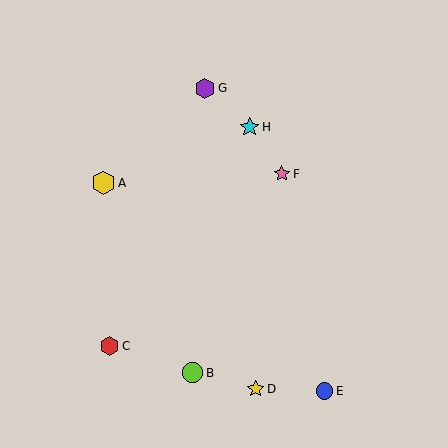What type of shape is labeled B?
Shape B is a lime circle.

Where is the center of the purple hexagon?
The center of the purple hexagon is at (205, 88).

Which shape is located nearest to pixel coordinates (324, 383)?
The blue circle (labeled E) at (325, 391) is nearest to that location.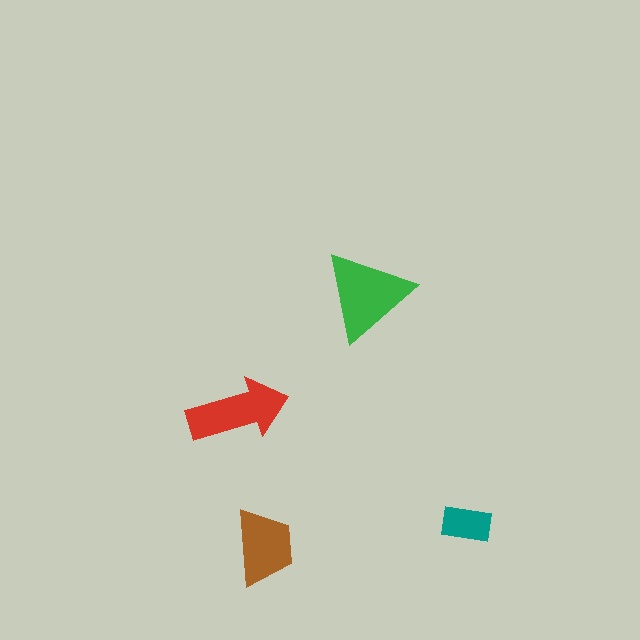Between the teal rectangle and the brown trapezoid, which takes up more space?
The brown trapezoid.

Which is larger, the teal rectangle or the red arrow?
The red arrow.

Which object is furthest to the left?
The red arrow is leftmost.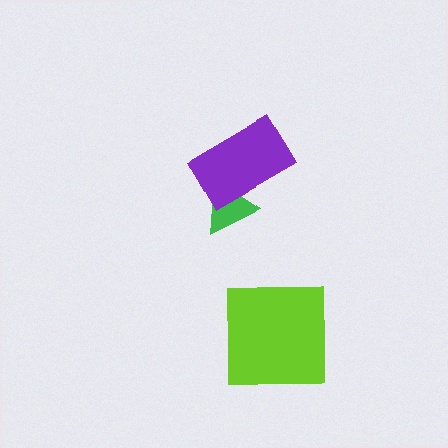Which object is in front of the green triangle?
The purple rectangle is in front of the green triangle.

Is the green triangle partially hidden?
Yes, it is partially covered by another shape.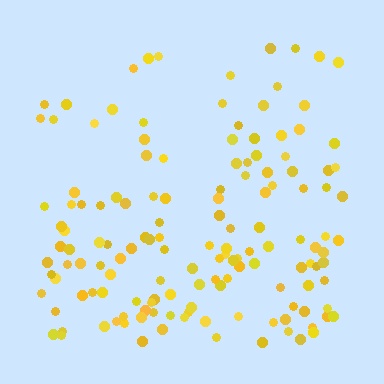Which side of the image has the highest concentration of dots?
The bottom.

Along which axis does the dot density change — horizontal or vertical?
Vertical.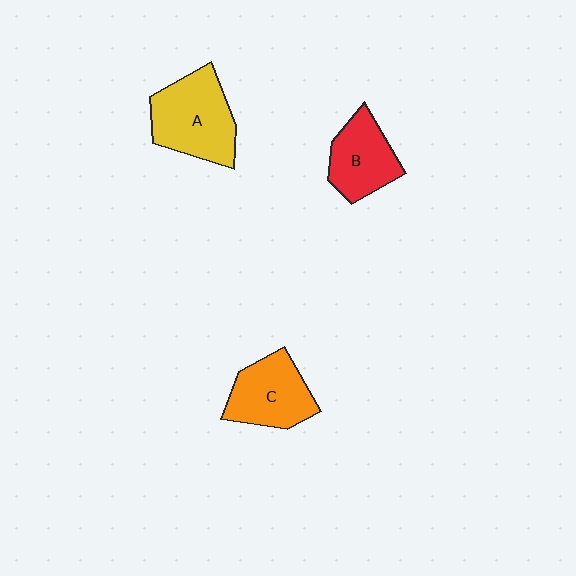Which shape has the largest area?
Shape A (yellow).